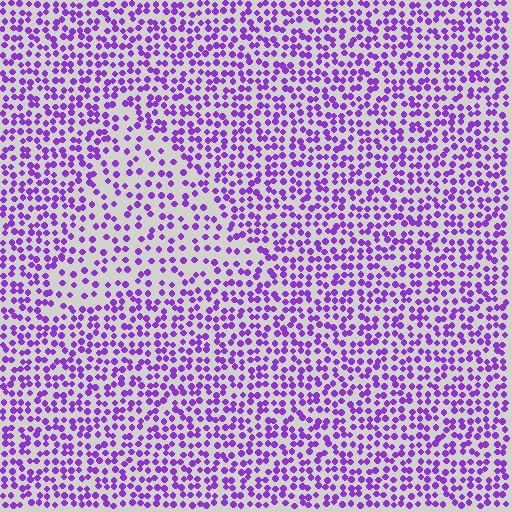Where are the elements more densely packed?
The elements are more densely packed outside the triangle boundary.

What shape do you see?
I see a triangle.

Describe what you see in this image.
The image contains small purple elements arranged at two different densities. A triangle-shaped region is visible where the elements are less densely packed than the surrounding area.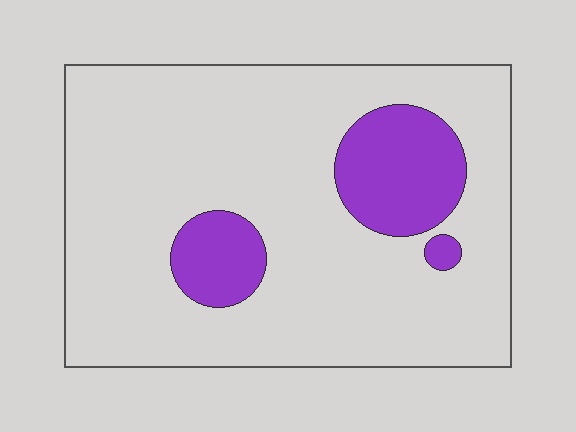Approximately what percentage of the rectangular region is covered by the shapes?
Approximately 15%.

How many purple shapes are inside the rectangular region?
3.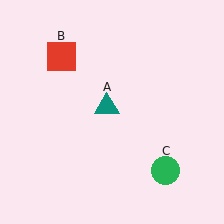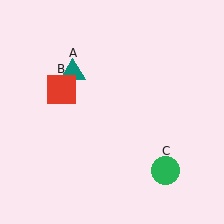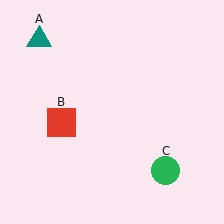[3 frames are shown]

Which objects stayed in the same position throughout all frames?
Green circle (object C) remained stationary.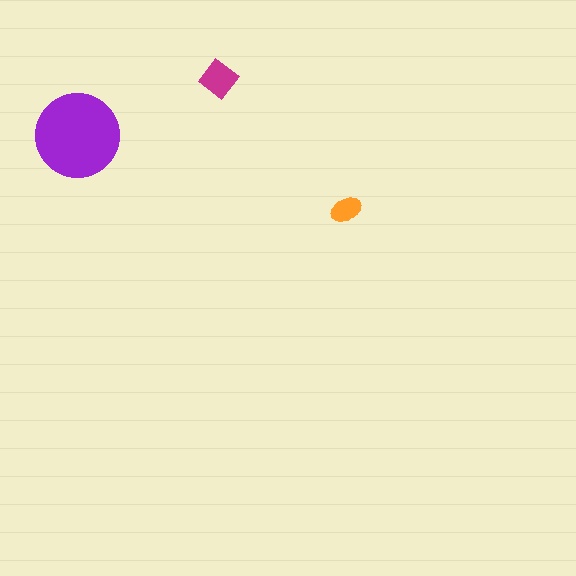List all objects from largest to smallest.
The purple circle, the magenta diamond, the orange ellipse.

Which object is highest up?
The magenta diamond is topmost.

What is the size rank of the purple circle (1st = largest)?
1st.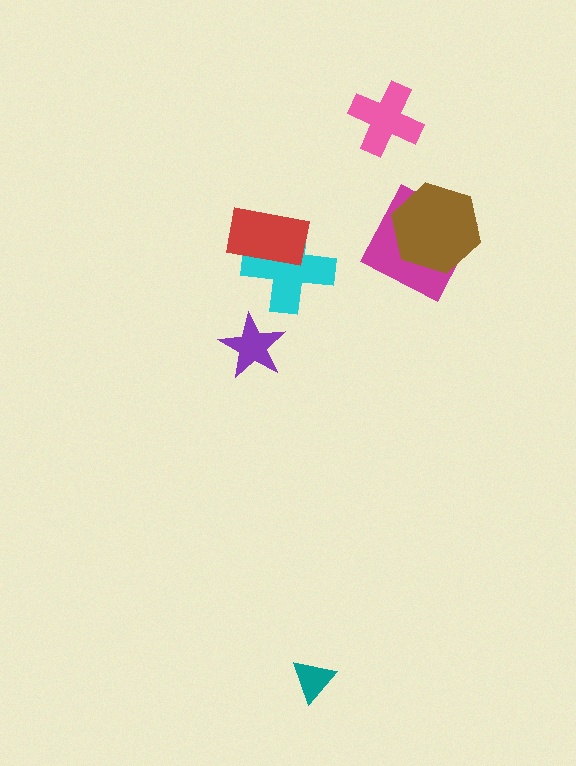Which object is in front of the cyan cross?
The red rectangle is in front of the cyan cross.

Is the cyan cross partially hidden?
Yes, it is partially covered by another shape.